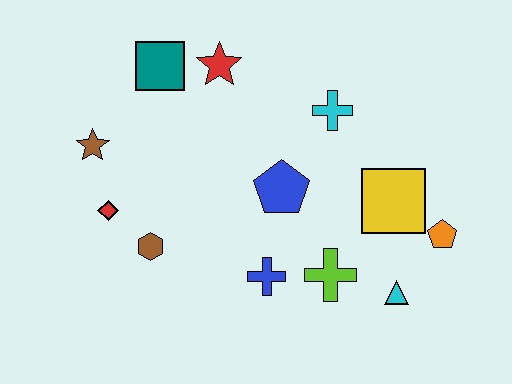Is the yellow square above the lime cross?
Yes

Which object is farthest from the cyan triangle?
The brown star is farthest from the cyan triangle.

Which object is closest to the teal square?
The red star is closest to the teal square.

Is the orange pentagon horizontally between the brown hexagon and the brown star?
No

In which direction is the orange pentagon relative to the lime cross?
The orange pentagon is to the right of the lime cross.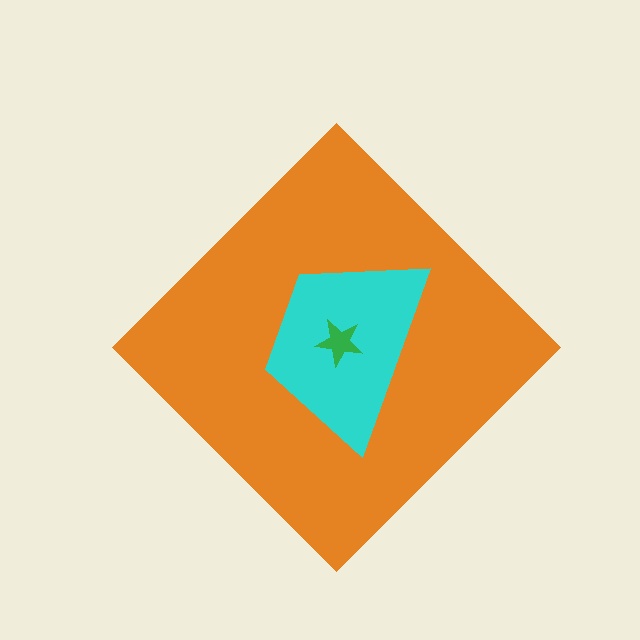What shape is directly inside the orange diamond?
The cyan trapezoid.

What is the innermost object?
The green star.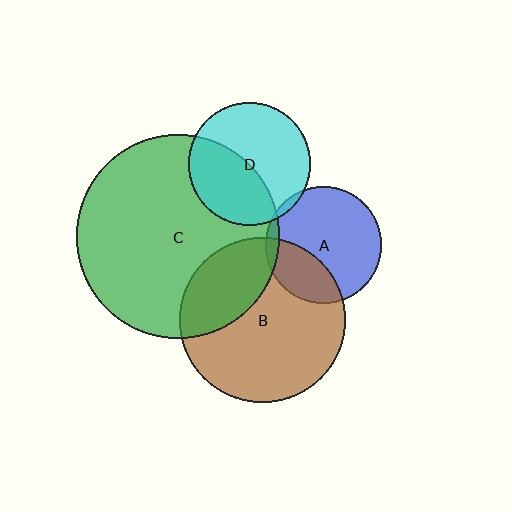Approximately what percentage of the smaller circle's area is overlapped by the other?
Approximately 30%.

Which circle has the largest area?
Circle C (green).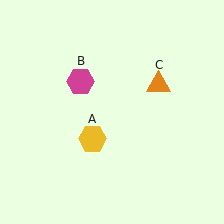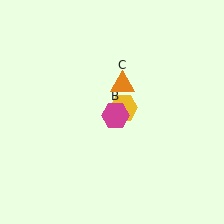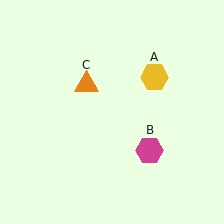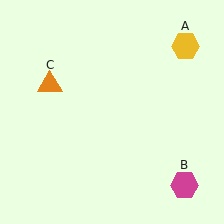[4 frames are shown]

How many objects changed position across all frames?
3 objects changed position: yellow hexagon (object A), magenta hexagon (object B), orange triangle (object C).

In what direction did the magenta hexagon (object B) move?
The magenta hexagon (object B) moved down and to the right.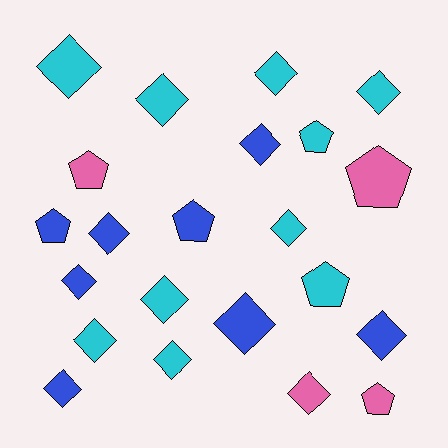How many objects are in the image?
There are 22 objects.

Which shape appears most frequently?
Diamond, with 15 objects.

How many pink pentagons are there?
There are 3 pink pentagons.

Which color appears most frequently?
Cyan, with 10 objects.